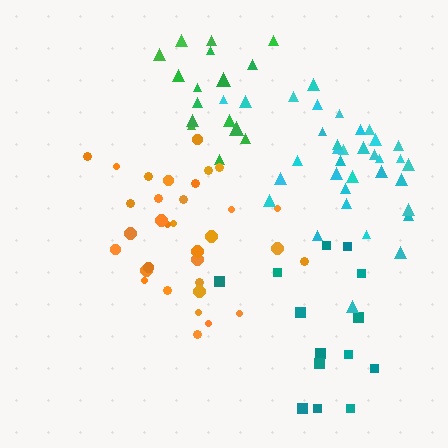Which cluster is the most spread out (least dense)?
Teal.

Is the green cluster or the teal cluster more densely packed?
Green.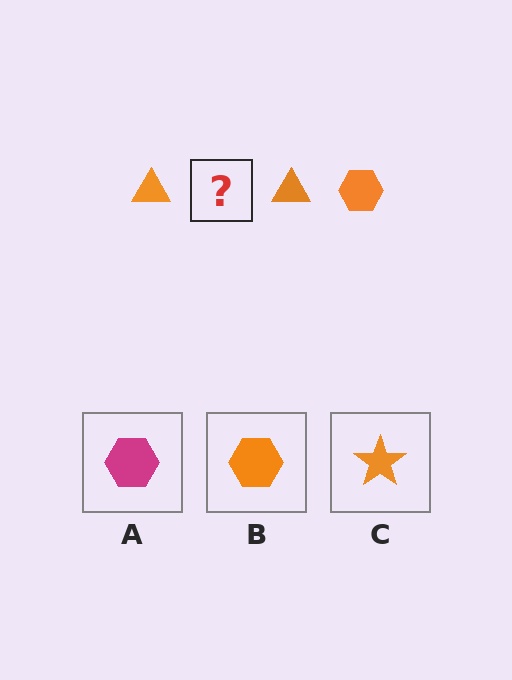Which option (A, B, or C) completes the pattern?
B.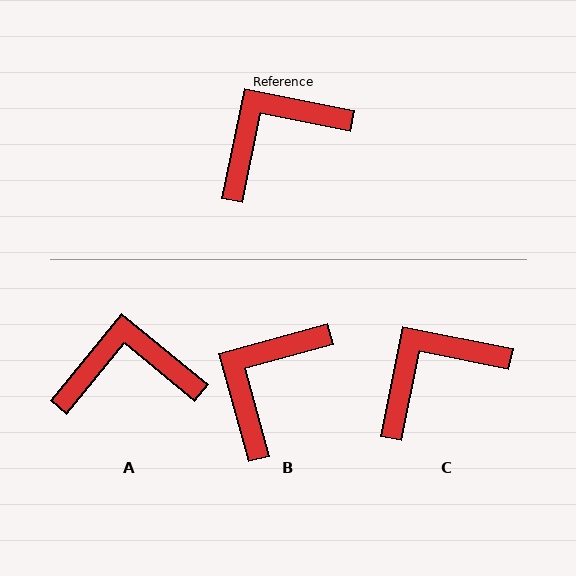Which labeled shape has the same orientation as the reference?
C.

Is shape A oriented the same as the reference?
No, it is off by about 28 degrees.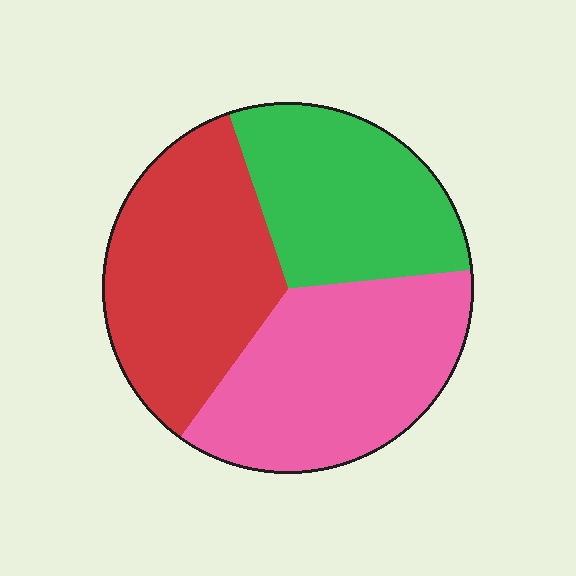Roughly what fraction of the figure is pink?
Pink takes up about three eighths (3/8) of the figure.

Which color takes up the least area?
Green, at roughly 30%.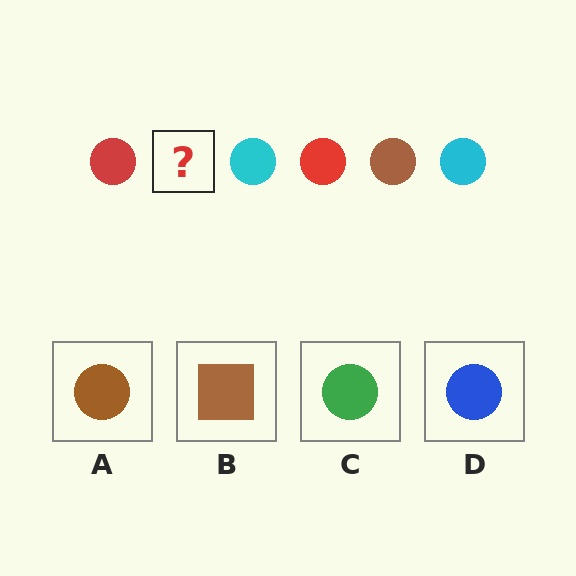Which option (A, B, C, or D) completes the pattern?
A.